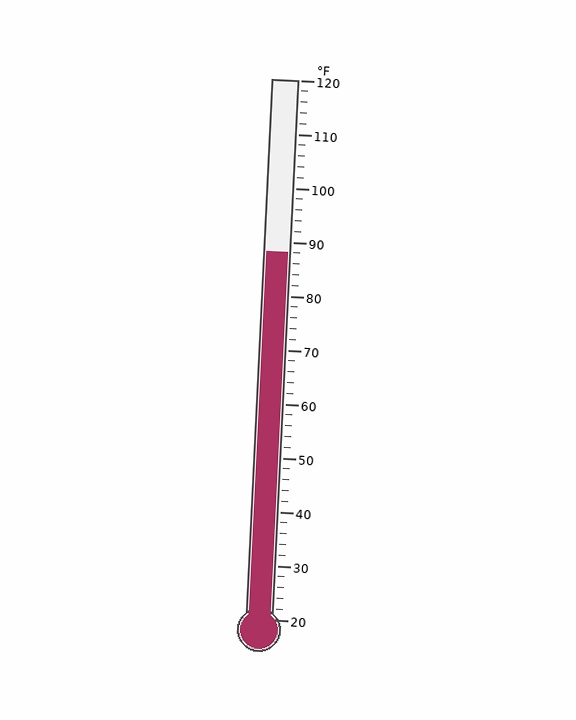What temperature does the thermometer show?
The thermometer shows approximately 88°F.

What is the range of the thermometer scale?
The thermometer scale ranges from 20°F to 120°F.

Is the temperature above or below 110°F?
The temperature is below 110°F.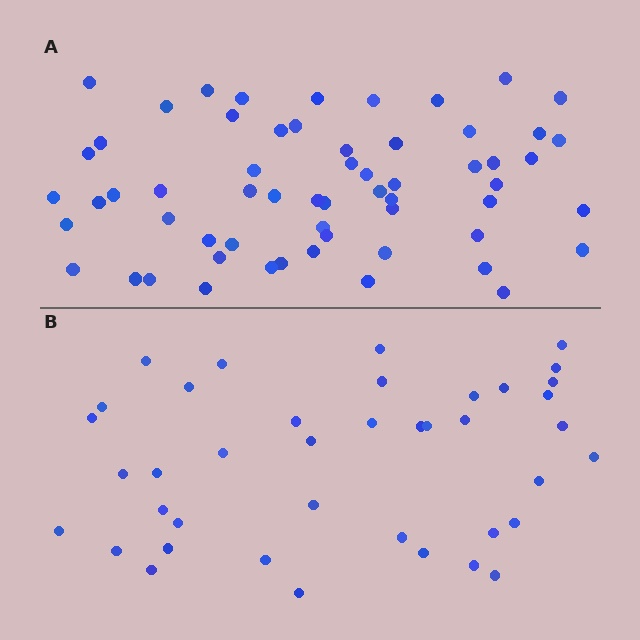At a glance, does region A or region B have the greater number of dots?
Region A (the top region) has more dots.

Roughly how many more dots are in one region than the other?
Region A has approximately 20 more dots than region B.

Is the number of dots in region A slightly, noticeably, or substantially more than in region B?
Region A has substantially more. The ratio is roughly 1.5 to 1.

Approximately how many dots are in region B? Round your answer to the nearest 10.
About 40 dots.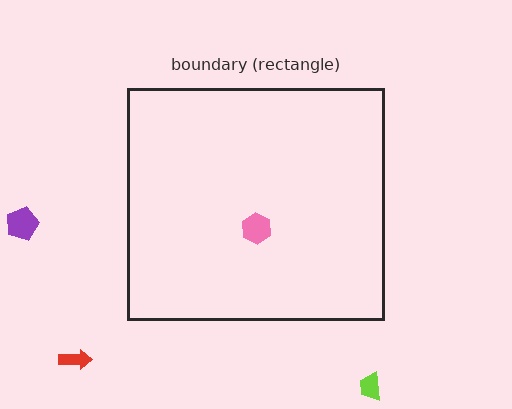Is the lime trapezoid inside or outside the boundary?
Outside.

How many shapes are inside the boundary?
1 inside, 3 outside.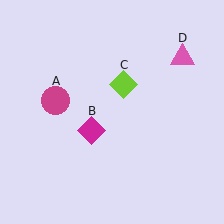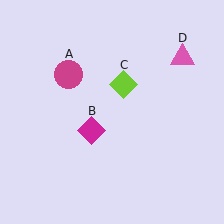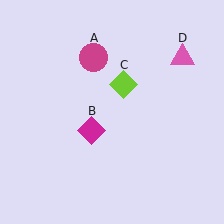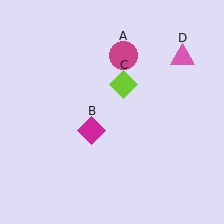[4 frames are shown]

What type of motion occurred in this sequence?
The magenta circle (object A) rotated clockwise around the center of the scene.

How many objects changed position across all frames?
1 object changed position: magenta circle (object A).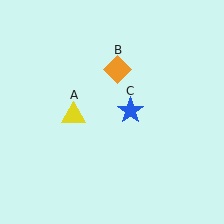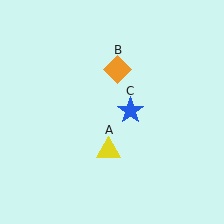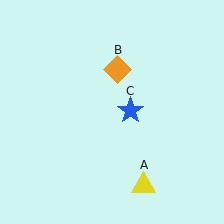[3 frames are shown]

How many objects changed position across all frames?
1 object changed position: yellow triangle (object A).